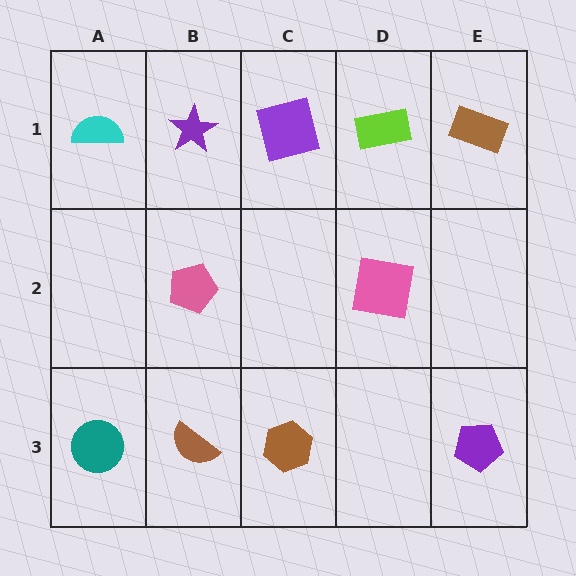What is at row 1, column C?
A purple square.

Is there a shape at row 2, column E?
No, that cell is empty.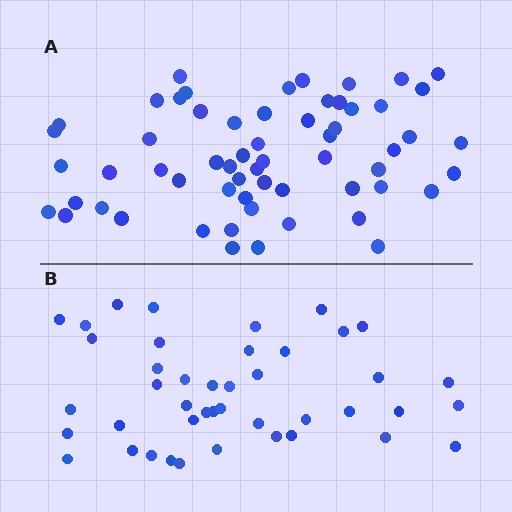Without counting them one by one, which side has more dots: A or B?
Region A (the top region) has more dots.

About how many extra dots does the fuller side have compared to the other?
Region A has approximately 15 more dots than region B.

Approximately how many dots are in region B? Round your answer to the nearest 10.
About 40 dots. (The exact count is 43, which rounds to 40.)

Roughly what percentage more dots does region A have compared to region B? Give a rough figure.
About 40% more.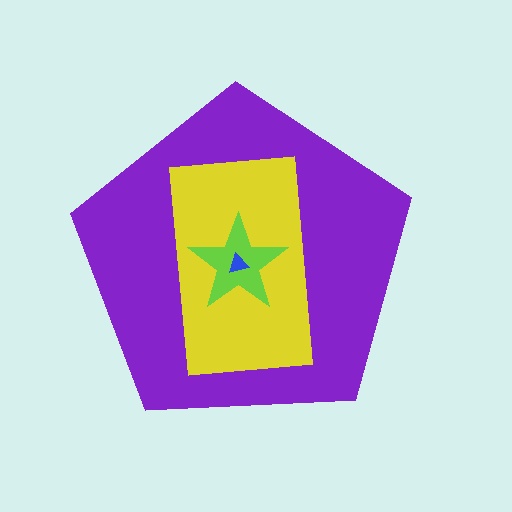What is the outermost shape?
The purple pentagon.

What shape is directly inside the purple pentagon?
The yellow rectangle.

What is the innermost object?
The blue triangle.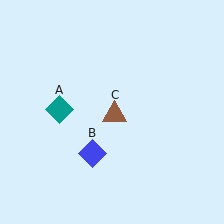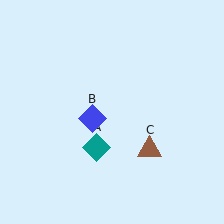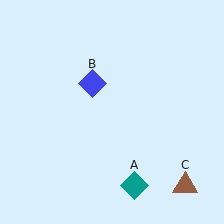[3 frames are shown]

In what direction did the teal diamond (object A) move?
The teal diamond (object A) moved down and to the right.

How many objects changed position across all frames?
3 objects changed position: teal diamond (object A), blue diamond (object B), brown triangle (object C).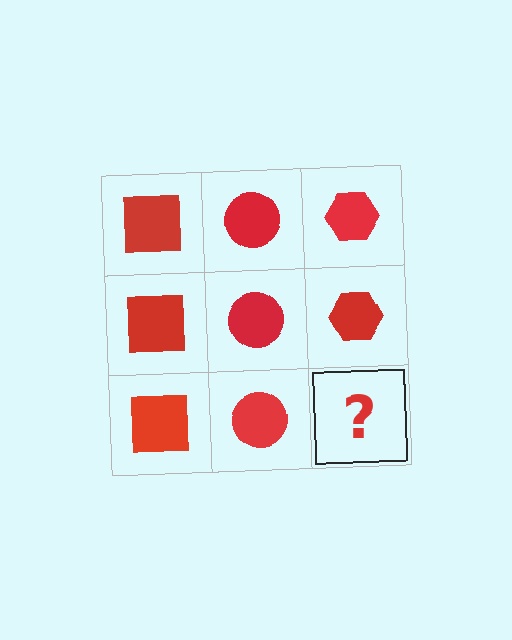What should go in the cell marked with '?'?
The missing cell should contain a red hexagon.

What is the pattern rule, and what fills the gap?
The rule is that each column has a consistent shape. The gap should be filled with a red hexagon.